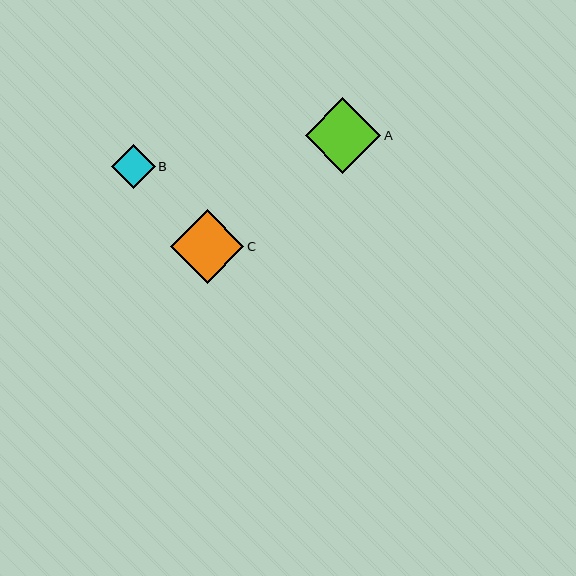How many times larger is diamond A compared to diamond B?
Diamond A is approximately 1.7 times the size of diamond B.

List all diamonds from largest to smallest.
From largest to smallest: A, C, B.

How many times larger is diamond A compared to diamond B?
Diamond A is approximately 1.7 times the size of diamond B.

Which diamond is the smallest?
Diamond B is the smallest with a size of approximately 44 pixels.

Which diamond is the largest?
Diamond A is the largest with a size of approximately 76 pixels.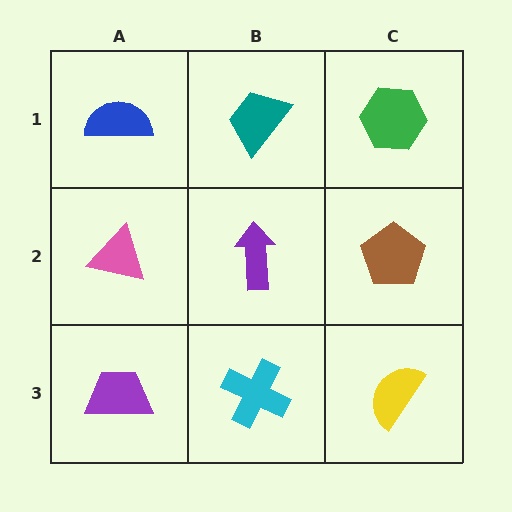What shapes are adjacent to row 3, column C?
A brown pentagon (row 2, column C), a cyan cross (row 3, column B).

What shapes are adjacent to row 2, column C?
A green hexagon (row 1, column C), a yellow semicircle (row 3, column C), a purple arrow (row 2, column B).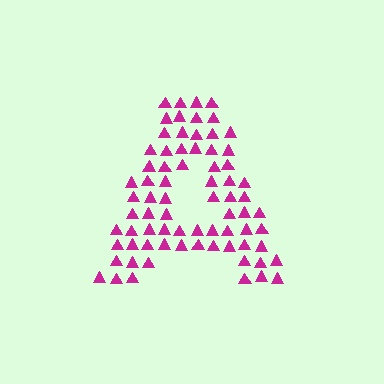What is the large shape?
The large shape is the letter A.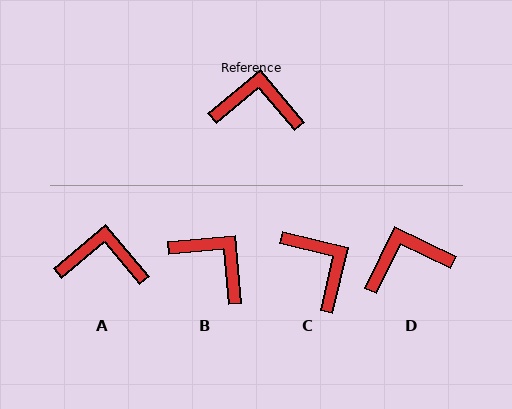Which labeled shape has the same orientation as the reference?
A.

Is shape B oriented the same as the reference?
No, it is off by about 35 degrees.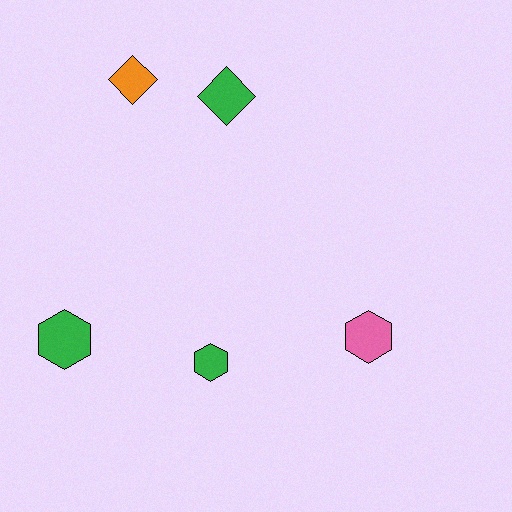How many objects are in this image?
There are 5 objects.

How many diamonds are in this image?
There are 2 diamonds.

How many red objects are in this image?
There are no red objects.